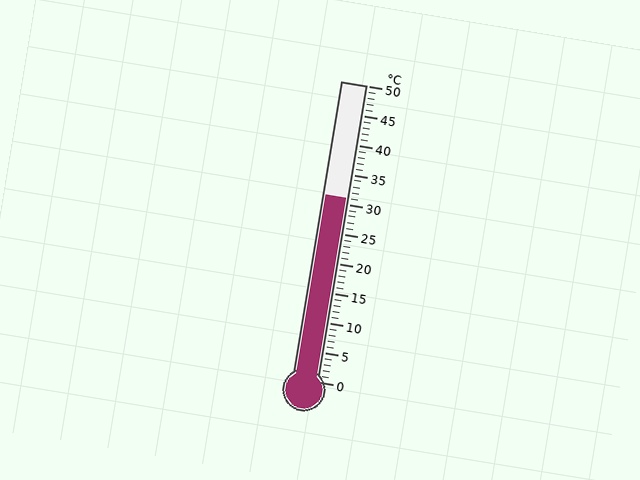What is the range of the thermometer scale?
The thermometer scale ranges from 0°C to 50°C.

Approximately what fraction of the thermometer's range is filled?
The thermometer is filled to approximately 60% of its range.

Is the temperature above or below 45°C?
The temperature is below 45°C.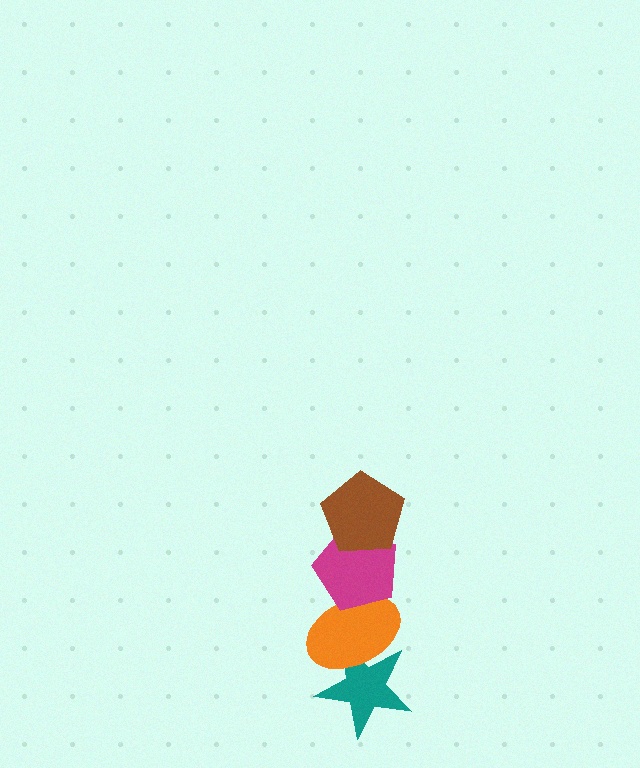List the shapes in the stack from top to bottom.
From top to bottom: the brown pentagon, the magenta pentagon, the orange ellipse, the teal star.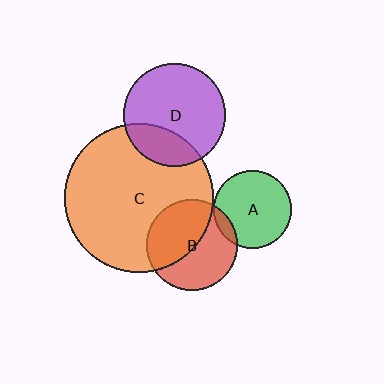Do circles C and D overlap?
Yes.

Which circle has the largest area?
Circle C (orange).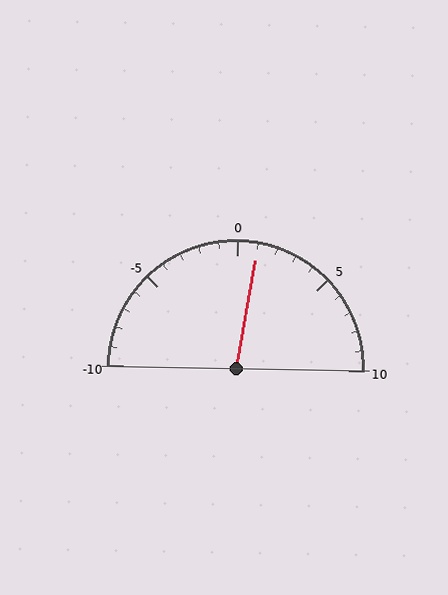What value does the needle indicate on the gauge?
The needle indicates approximately 1.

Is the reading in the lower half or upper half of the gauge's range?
The reading is in the upper half of the range (-10 to 10).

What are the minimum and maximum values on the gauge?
The gauge ranges from -10 to 10.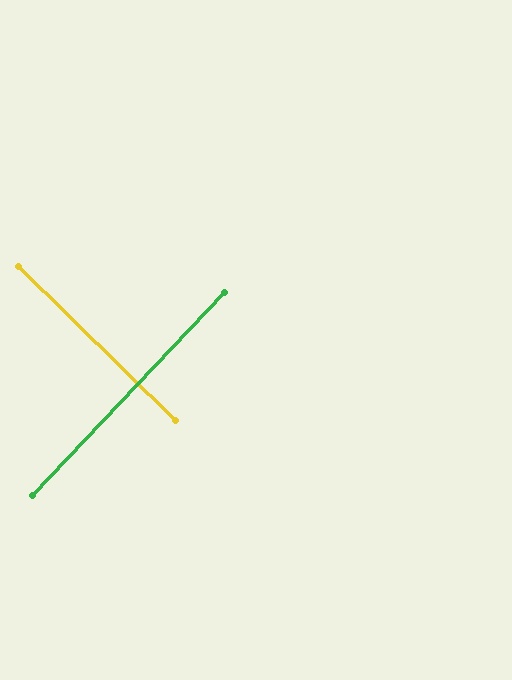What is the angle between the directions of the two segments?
Approximately 89 degrees.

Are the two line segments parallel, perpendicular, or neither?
Perpendicular — they meet at approximately 89°.